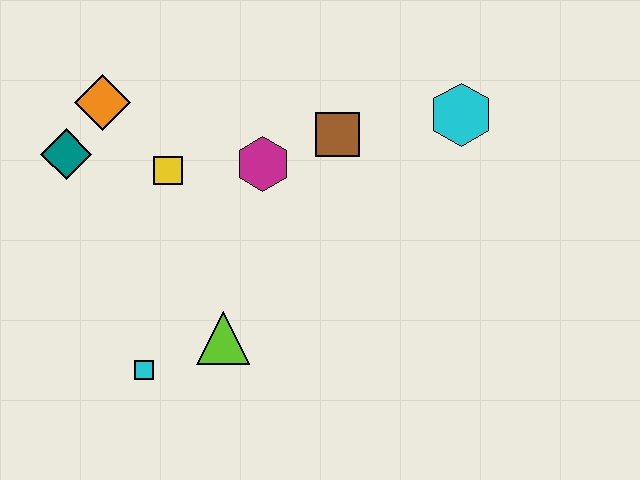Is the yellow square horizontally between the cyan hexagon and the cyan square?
Yes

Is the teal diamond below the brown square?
Yes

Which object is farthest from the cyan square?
The cyan hexagon is farthest from the cyan square.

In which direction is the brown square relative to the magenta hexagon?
The brown square is to the right of the magenta hexagon.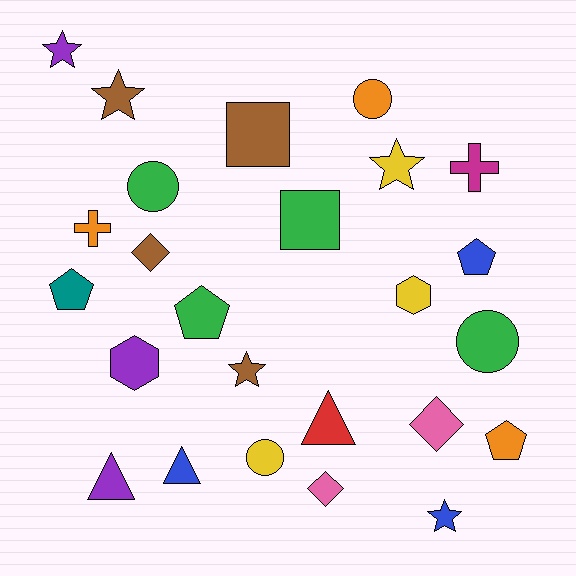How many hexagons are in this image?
There are 2 hexagons.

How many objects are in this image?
There are 25 objects.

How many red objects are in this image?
There is 1 red object.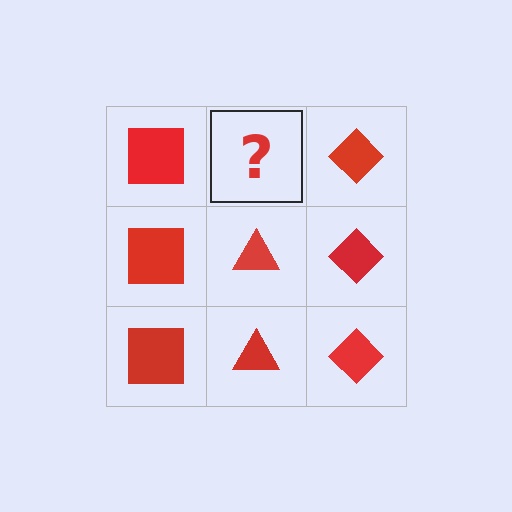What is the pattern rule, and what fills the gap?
The rule is that each column has a consistent shape. The gap should be filled with a red triangle.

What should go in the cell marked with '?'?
The missing cell should contain a red triangle.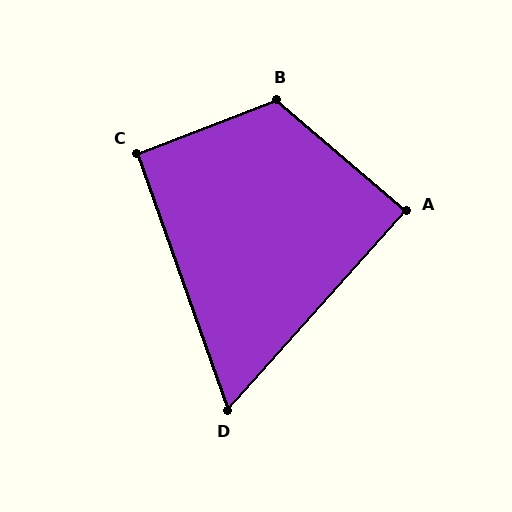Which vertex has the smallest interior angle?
D, at approximately 61 degrees.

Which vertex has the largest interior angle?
B, at approximately 119 degrees.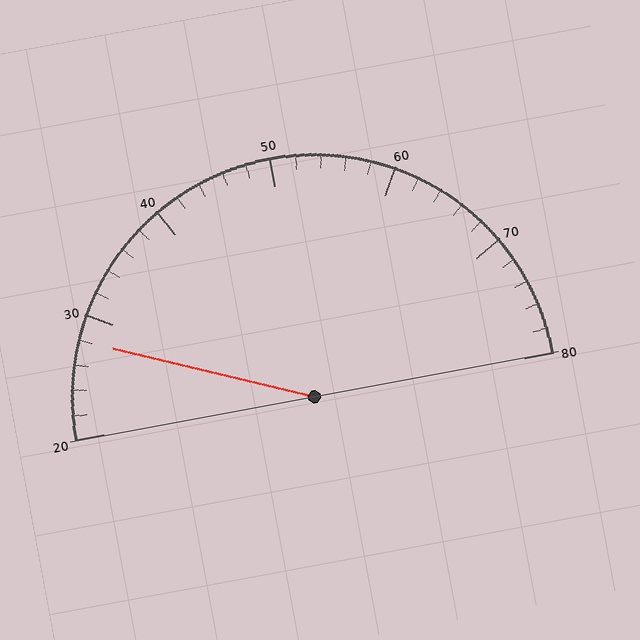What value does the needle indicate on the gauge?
The needle indicates approximately 28.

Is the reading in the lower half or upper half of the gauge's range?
The reading is in the lower half of the range (20 to 80).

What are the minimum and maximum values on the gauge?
The gauge ranges from 20 to 80.